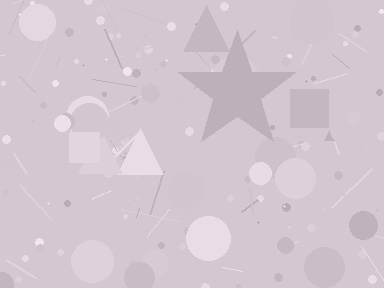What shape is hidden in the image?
A star is hidden in the image.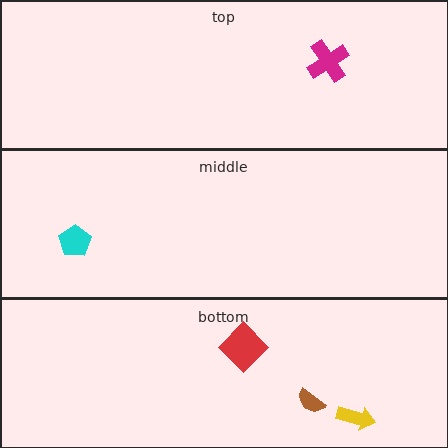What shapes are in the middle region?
The cyan pentagon.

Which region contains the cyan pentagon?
The middle region.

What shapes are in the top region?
The magenta cross.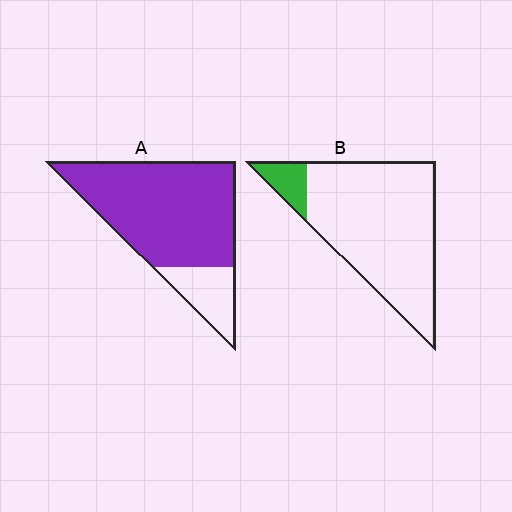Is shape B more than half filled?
No.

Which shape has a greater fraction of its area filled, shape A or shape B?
Shape A.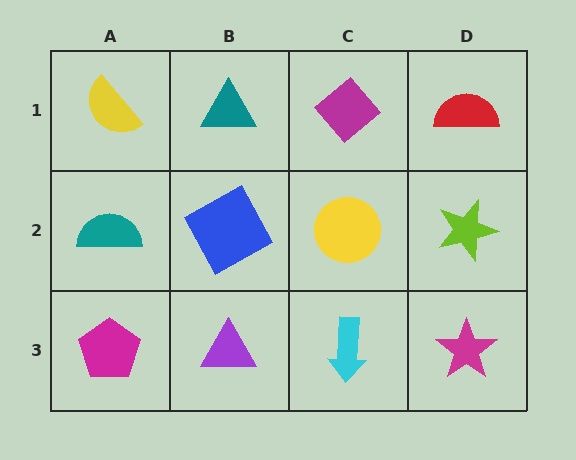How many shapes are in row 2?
4 shapes.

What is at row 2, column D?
A lime star.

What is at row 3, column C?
A cyan arrow.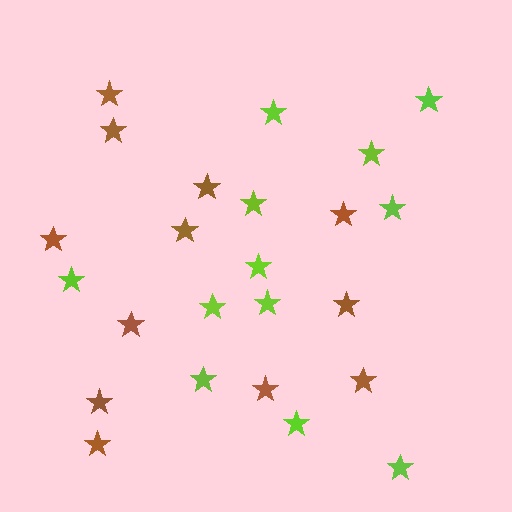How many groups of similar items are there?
There are 2 groups: one group of brown stars (12) and one group of lime stars (12).